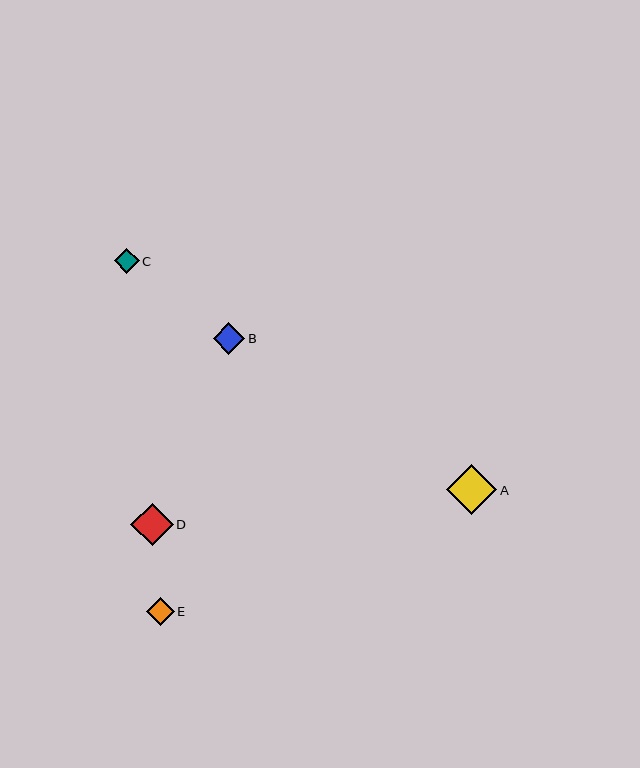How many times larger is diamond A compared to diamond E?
Diamond A is approximately 1.8 times the size of diamond E.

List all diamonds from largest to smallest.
From largest to smallest: A, D, B, E, C.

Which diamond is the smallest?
Diamond C is the smallest with a size of approximately 25 pixels.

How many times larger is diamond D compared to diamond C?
Diamond D is approximately 1.7 times the size of diamond C.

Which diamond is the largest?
Diamond A is the largest with a size of approximately 50 pixels.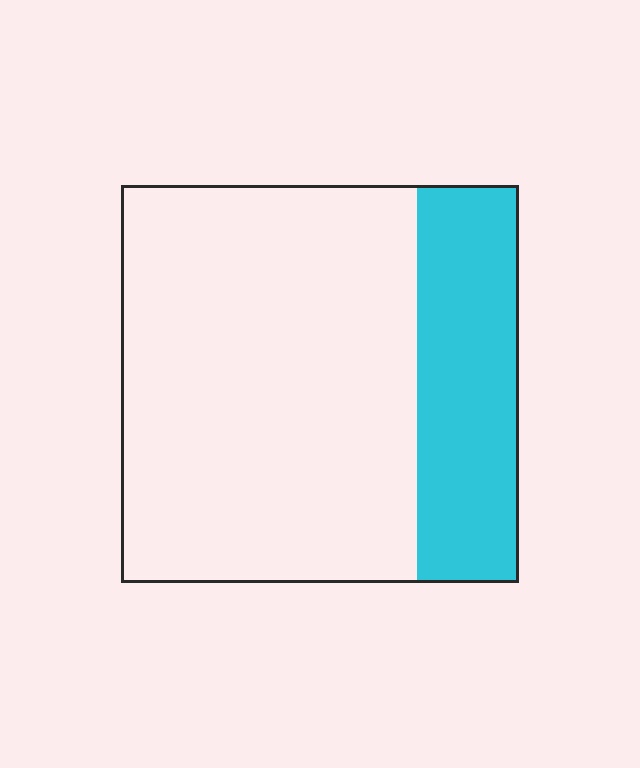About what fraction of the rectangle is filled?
About one quarter (1/4).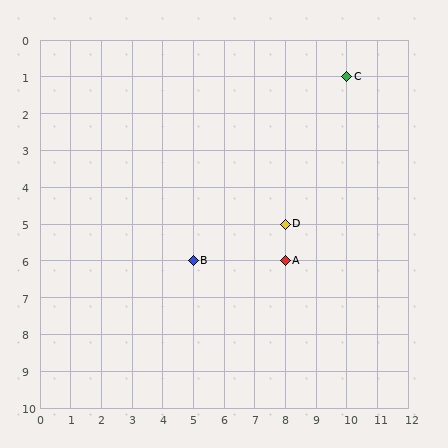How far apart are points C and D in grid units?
Points C and D are 2 columns and 4 rows apart (about 4.5 grid units diagonally).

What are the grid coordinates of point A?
Point A is at grid coordinates (8, 6).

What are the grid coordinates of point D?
Point D is at grid coordinates (8, 5).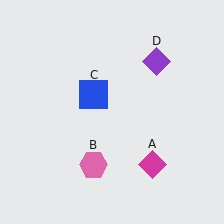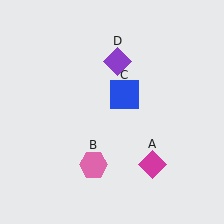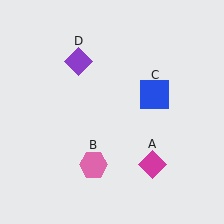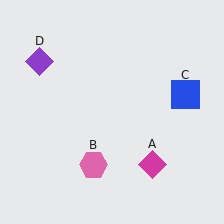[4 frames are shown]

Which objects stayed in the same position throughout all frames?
Magenta diamond (object A) and pink hexagon (object B) remained stationary.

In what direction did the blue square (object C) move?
The blue square (object C) moved right.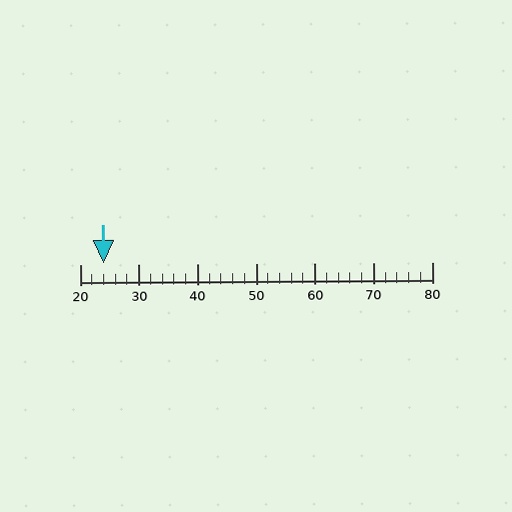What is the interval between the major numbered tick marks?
The major tick marks are spaced 10 units apart.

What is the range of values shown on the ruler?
The ruler shows values from 20 to 80.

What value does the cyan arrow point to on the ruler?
The cyan arrow points to approximately 24.